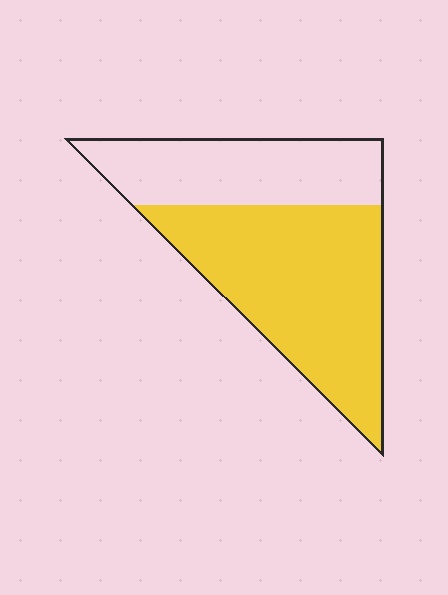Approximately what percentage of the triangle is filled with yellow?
Approximately 60%.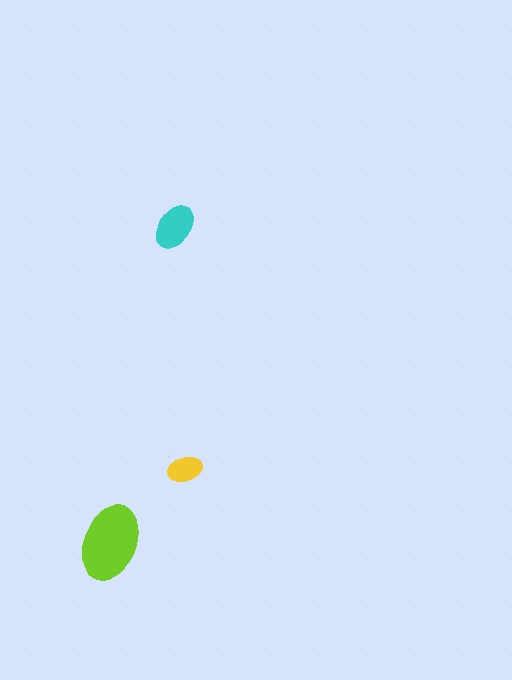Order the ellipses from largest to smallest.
the lime one, the cyan one, the yellow one.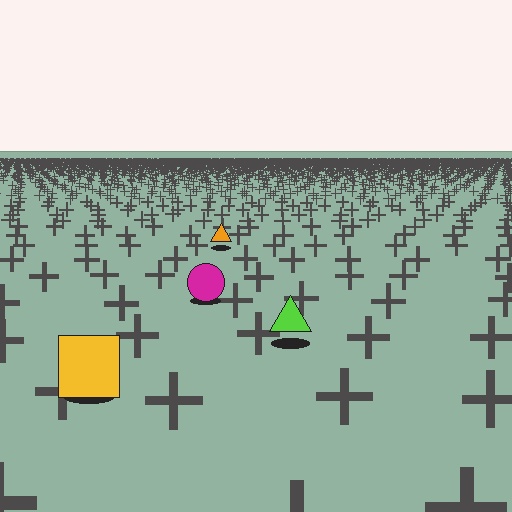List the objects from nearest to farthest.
From nearest to farthest: the yellow square, the lime triangle, the magenta circle, the orange triangle.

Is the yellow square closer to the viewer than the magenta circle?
Yes. The yellow square is closer — you can tell from the texture gradient: the ground texture is coarser near it.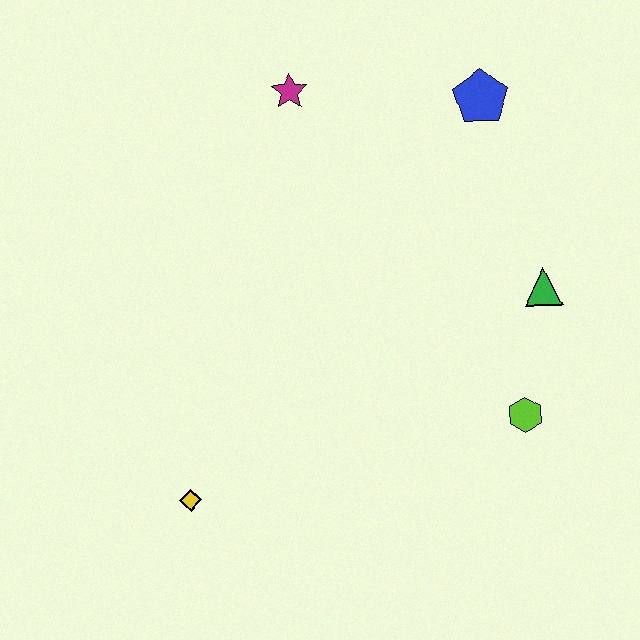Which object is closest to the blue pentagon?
The magenta star is closest to the blue pentagon.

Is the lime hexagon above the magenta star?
No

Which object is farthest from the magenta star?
The yellow diamond is farthest from the magenta star.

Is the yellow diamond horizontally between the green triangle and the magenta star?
No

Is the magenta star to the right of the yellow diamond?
Yes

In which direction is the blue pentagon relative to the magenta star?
The blue pentagon is to the right of the magenta star.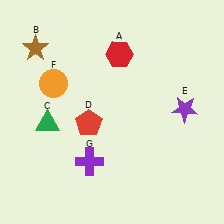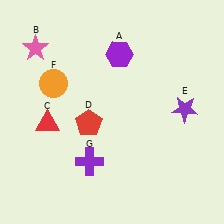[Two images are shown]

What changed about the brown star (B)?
In Image 1, B is brown. In Image 2, it changed to pink.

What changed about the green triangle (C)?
In Image 1, C is green. In Image 2, it changed to red.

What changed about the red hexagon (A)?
In Image 1, A is red. In Image 2, it changed to purple.